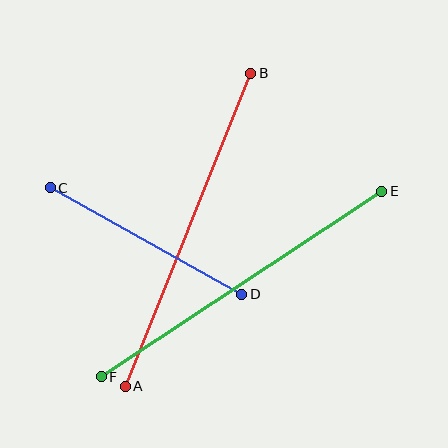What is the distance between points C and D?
The distance is approximately 219 pixels.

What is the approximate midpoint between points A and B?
The midpoint is at approximately (188, 230) pixels.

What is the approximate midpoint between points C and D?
The midpoint is at approximately (146, 241) pixels.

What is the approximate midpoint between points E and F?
The midpoint is at approximately (242, 284) pixels.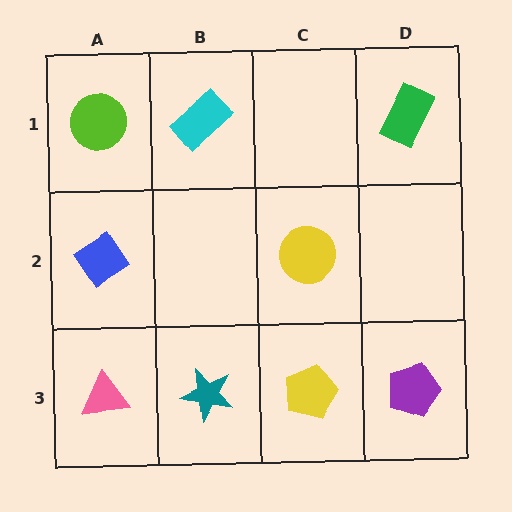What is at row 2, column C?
A yellow circle.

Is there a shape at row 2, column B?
No, that cell is empty.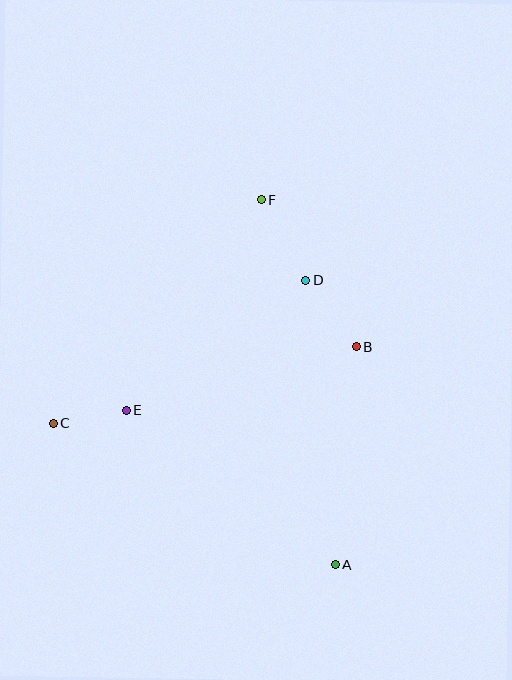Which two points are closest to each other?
Points C and E are closest to each other.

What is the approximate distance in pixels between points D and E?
The distance between D and E is approximately 221 pixels.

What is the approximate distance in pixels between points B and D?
The distance between B and D is approximately 83 pixels.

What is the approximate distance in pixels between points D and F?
The distance between D and F is approximately 92 pixels.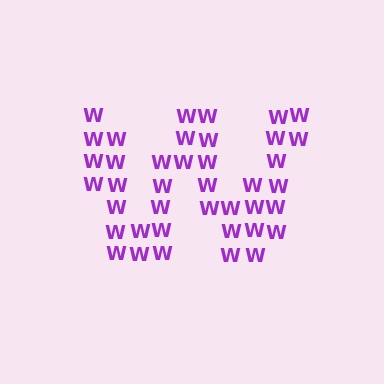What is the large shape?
The large shape is the letter W.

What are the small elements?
The small elements are letter W's.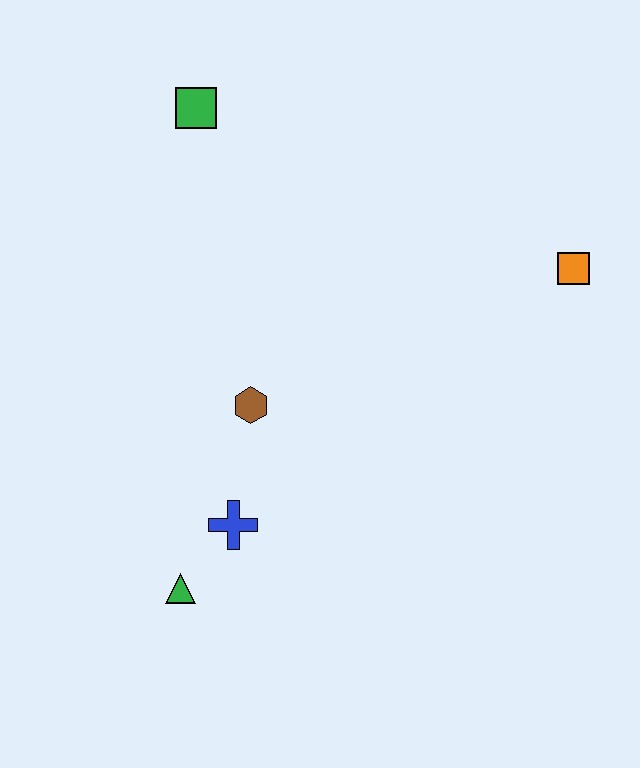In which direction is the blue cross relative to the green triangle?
The blue cross is above the green triangle.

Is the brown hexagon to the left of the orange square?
Yes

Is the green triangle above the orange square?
No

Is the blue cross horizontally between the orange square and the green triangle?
Yes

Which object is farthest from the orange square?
The green triangle is farthest from the orange square.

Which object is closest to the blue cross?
The green triangle is closest to the blue cross.